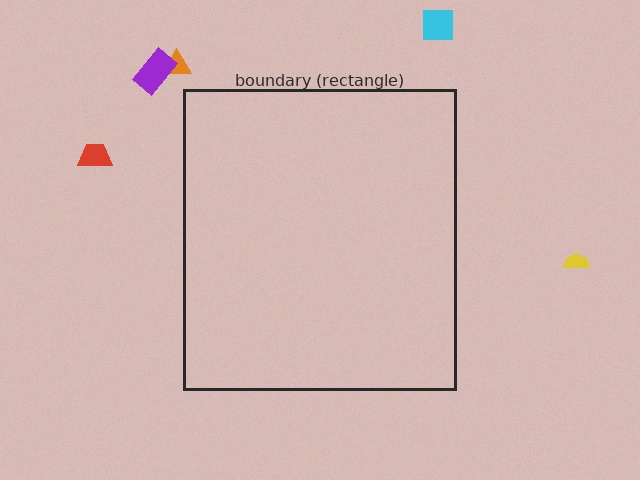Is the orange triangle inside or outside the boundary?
Outside.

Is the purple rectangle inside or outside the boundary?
Outside.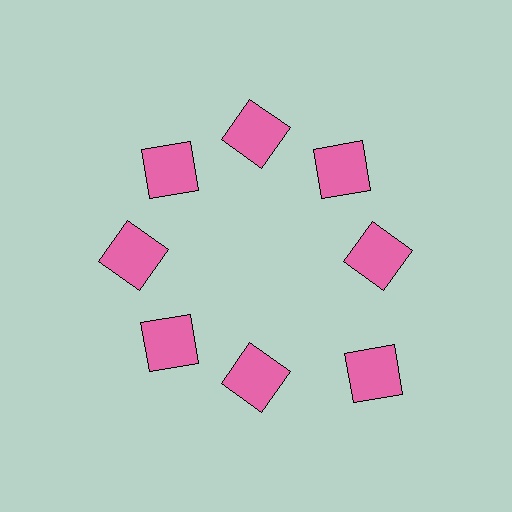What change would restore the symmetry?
The symmetry would be restored by moving it inward, back onto the ring so that all 8 squares sit at equal angles and equal distance from the center.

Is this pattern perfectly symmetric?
No. The 8 pink squares are arranged in a ring, but one element near the 4 o'clock position is pushed outward from the center, breaking the 8-fold rotational symmetry.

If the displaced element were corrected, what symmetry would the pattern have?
It would have 8-fold rotational symmetry — the pattern would map onto itself every 45 degrees.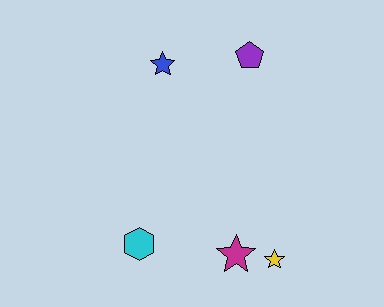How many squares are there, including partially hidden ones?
There are no squares.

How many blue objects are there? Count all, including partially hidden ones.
There is 1 blue object.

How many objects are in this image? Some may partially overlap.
There are 5 objects.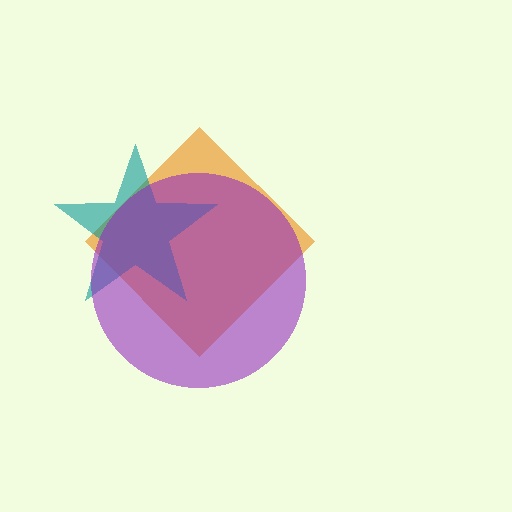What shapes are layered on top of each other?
The layered shapes are: an orange diamond, a teal star, a purple circle.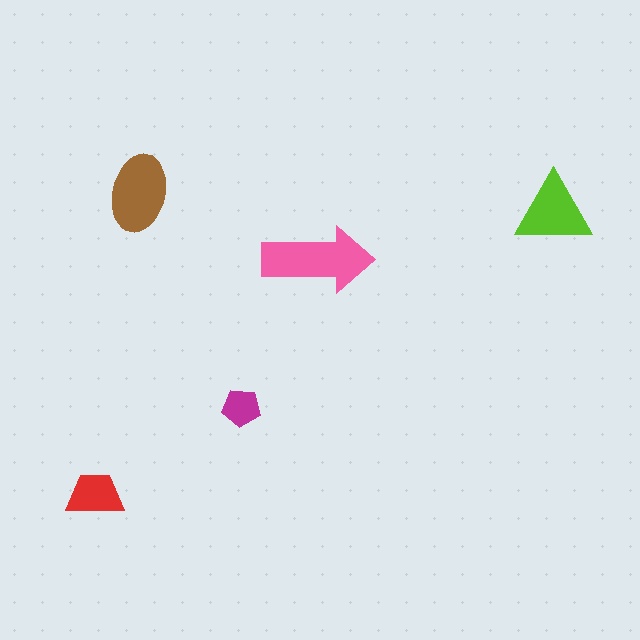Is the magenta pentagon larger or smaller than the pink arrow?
Smaller.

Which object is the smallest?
The magenta pentagon.